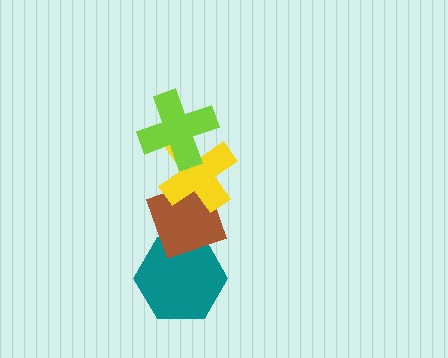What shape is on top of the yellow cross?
The lime cross is on top of the yellow cross.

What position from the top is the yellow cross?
The yellow cross is 2nd from the top.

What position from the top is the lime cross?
The lime cross is 1st from the top.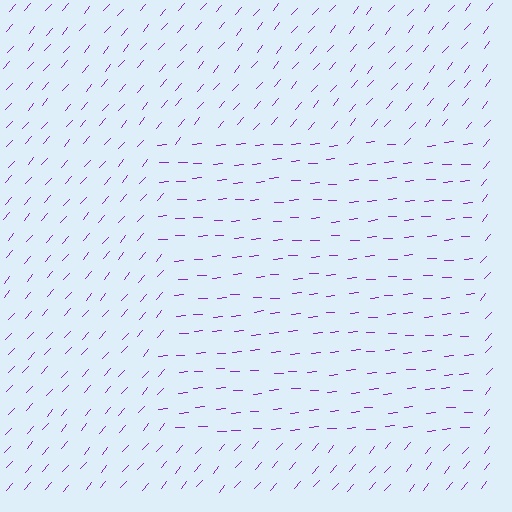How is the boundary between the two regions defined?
The boundary is defined purely by a change in line orientation (approximately 45 degrees difference). All lines are the same color and thickness.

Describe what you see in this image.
The image is filled with small purple line segments. A rectangle region in the image has lines oriented differently from the surrounding lines, creating a visible texture boundary.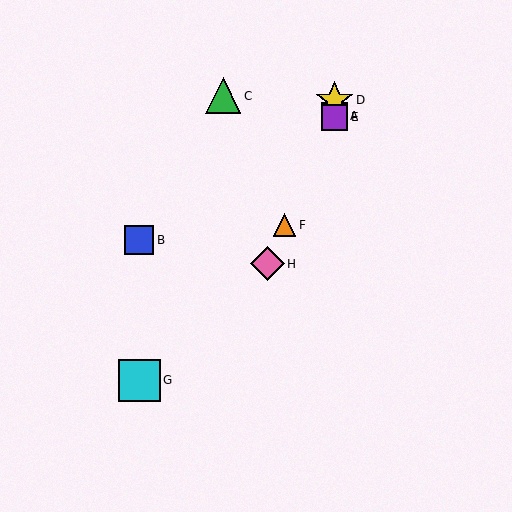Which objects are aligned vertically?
Objects A, D, E are aligned vertically.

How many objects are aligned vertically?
3 objects (A, D, E) are aligned vertically.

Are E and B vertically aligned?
No, E is at x≈335 and B is at x≈139.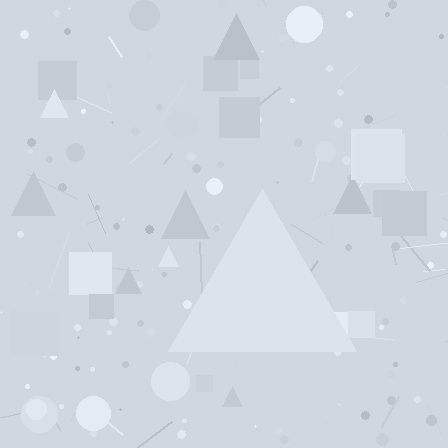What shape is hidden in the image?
A triangle is hidden in the image.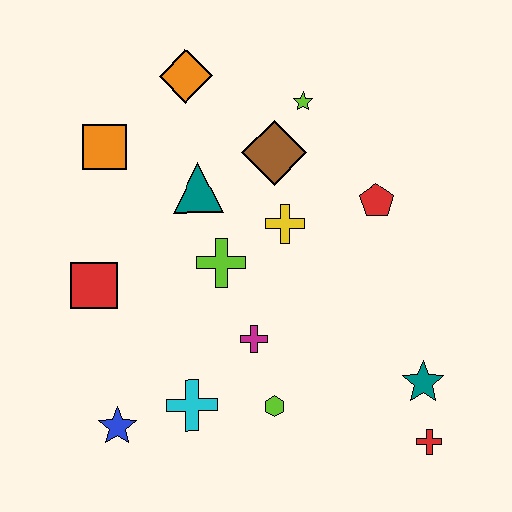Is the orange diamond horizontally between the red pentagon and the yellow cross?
No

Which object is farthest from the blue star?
The lime star is farthest from the blue star.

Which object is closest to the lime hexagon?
The magenta cross is closest to the lime hexagon.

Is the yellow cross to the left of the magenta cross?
No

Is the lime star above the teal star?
Yes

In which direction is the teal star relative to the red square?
The teal star is to the right of the red square.